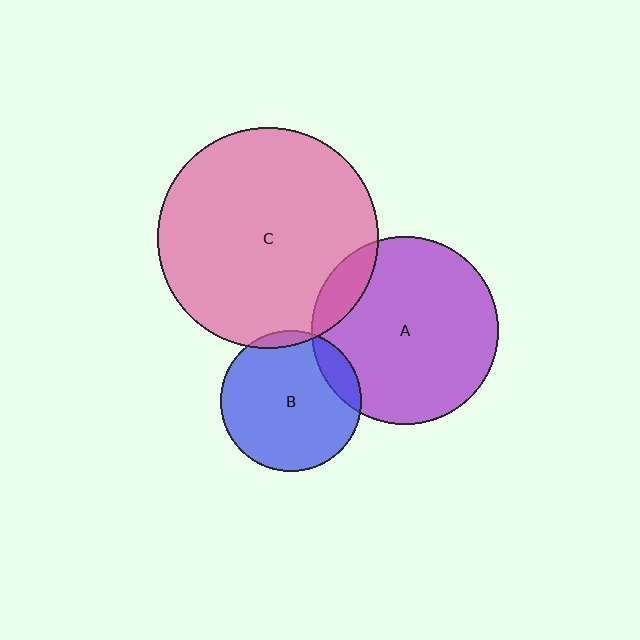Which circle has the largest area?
Circle C (pink).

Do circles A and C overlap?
Yes.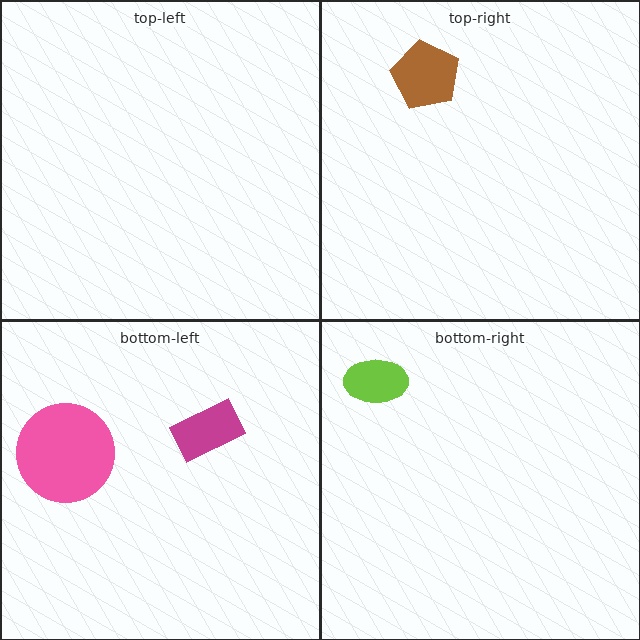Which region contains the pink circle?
The bottom-left region.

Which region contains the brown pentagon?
The top-right region.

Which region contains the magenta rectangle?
The bottom-left region.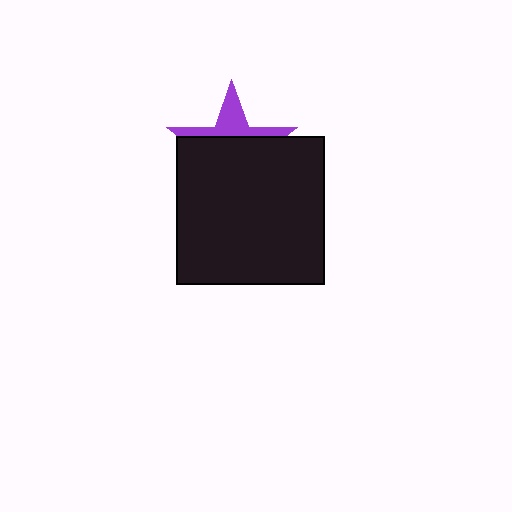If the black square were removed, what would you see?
You would see the complete purple star.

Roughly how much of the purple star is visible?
A small part of it is visible (roughly 32%).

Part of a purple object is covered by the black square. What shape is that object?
It is a star.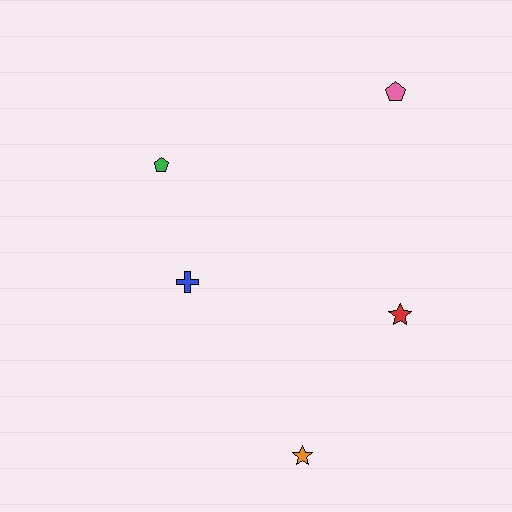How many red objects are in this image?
There is 1 red object.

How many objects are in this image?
There are 5 objects.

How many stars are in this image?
There are 2 stars.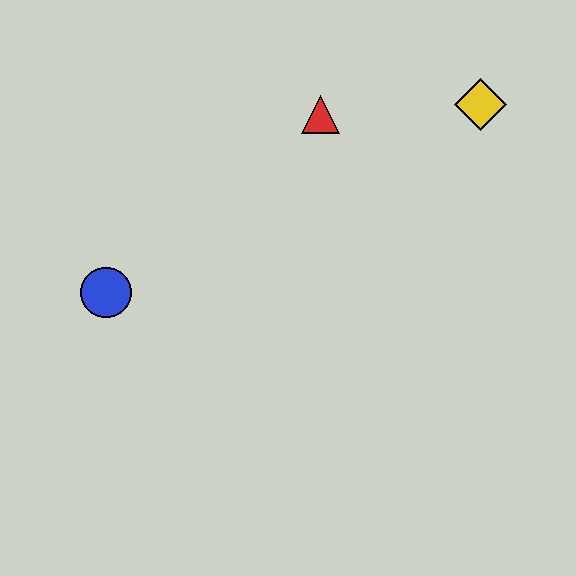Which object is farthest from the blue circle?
The yellow diamond is farthest from the blue circle.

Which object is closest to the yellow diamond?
The red triangle is closest to the yellow diamond.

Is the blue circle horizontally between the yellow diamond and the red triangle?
No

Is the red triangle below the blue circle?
No